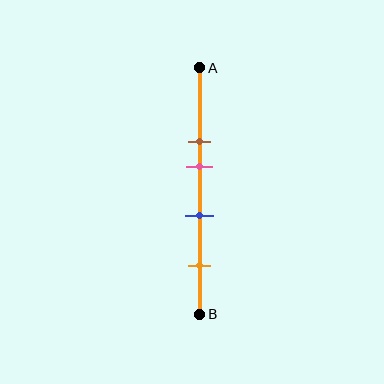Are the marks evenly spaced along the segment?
No, the marks are not evenly spaced.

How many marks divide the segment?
There are 4 marks dividing the segment.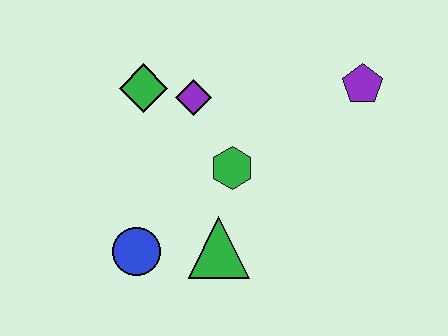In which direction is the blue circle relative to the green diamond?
The blue circle is below the green diamond.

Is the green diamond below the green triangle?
No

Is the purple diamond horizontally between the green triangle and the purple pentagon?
No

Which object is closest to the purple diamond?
The green diamond is closest to the purple diamond.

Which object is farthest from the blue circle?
The purple pentagon is farthest from the blue circle.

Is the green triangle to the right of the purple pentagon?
No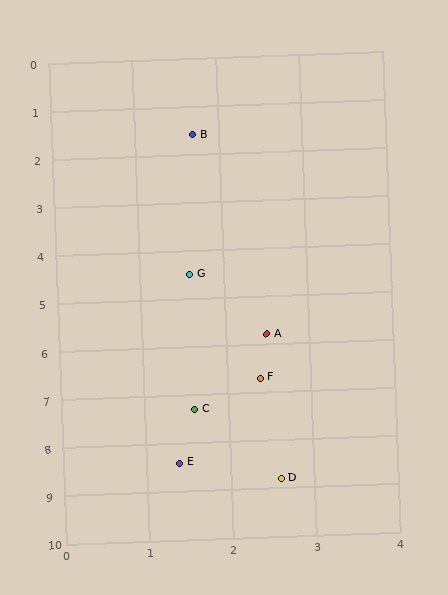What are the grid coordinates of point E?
Point E is at approximately (1.4, 8.4).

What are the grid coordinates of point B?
Point B is at approximately (1.7, 1.6).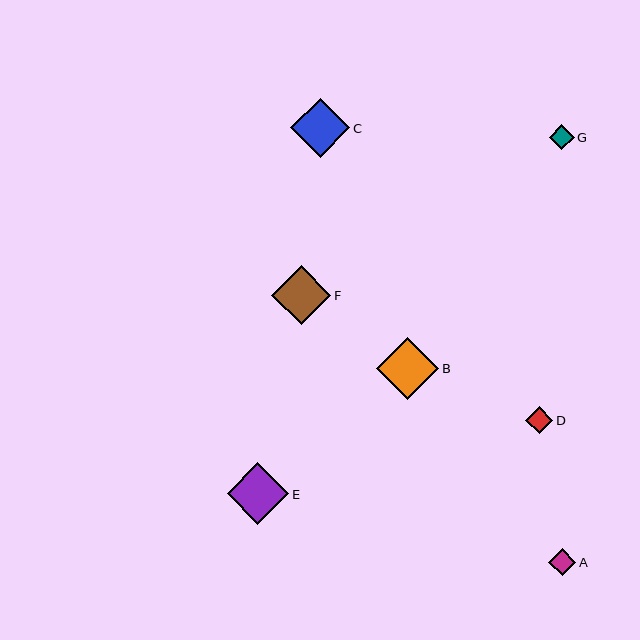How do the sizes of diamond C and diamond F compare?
Diamond C and diamond F are approximately the same size.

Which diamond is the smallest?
Diamond G is the smallest with a size of approximately 25 pixels.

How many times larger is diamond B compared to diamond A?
Diamond B is approximately 2.3 times the size of diamond A.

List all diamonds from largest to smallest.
From largest to smallest: B, E, C, F, D, A, G.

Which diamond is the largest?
Diamond B is the largest with a size of approximately 62 pixels.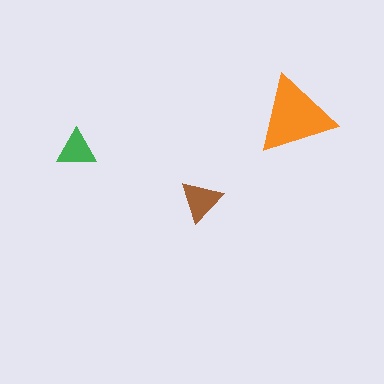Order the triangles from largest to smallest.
the orange one, the brown one, the green one.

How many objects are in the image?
There are 3 objects in the image.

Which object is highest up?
The orange triangle is topmost.